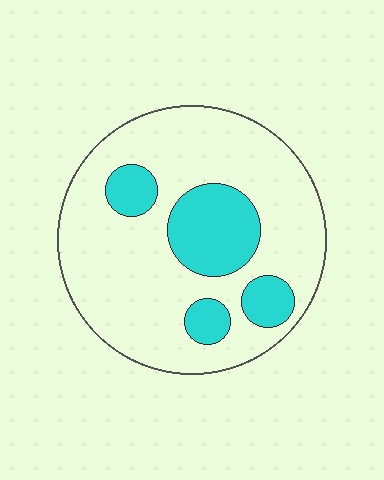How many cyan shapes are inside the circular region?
4.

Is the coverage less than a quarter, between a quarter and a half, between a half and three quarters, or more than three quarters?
Less than a quarter.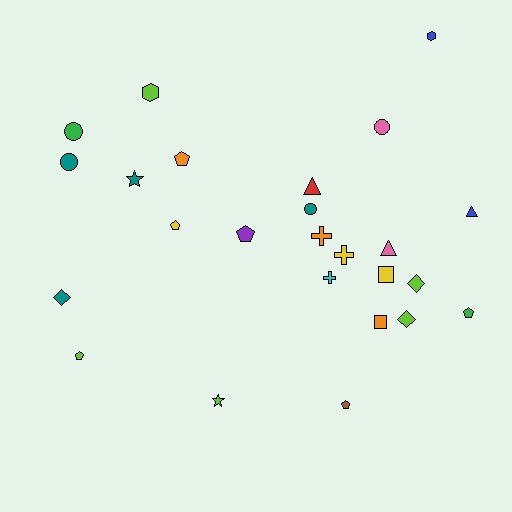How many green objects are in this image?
There are 2 green objects.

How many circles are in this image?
There are 4 circles.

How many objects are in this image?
There are 25 objects.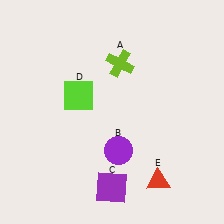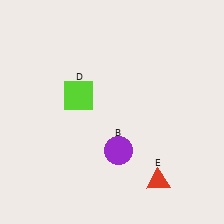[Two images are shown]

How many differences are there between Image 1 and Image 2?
There are 2 differences between the two images.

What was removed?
The purple square (C), the lime cross (A) were removed in Image 2.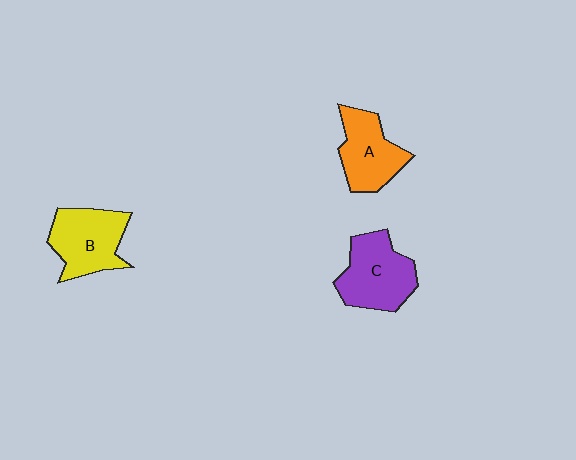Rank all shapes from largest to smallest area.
From largest to smallest: C (purple), B (yellow), A (orange).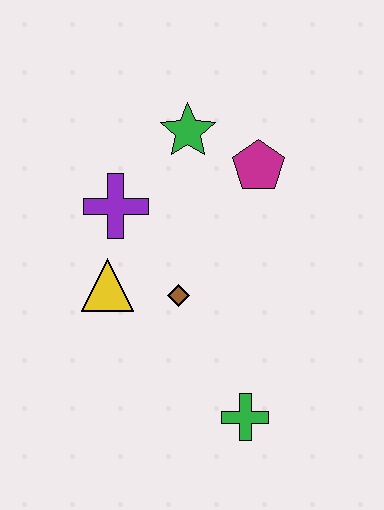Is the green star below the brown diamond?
No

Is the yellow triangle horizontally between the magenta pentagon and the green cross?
No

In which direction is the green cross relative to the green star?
The green cross is below the green star.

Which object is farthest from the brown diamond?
The green star is farthest from the brown diamond.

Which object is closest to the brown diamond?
The yellow triangle is closest to the brown diamond.